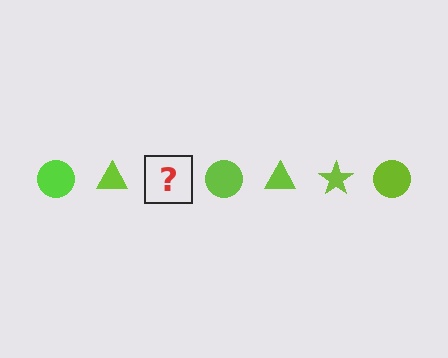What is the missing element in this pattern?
The missing element is a lime star.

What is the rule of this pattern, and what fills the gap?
The rule is that the pattern cycles through circle, triangle, star shapes in lime. The gap should be filled with a lime star.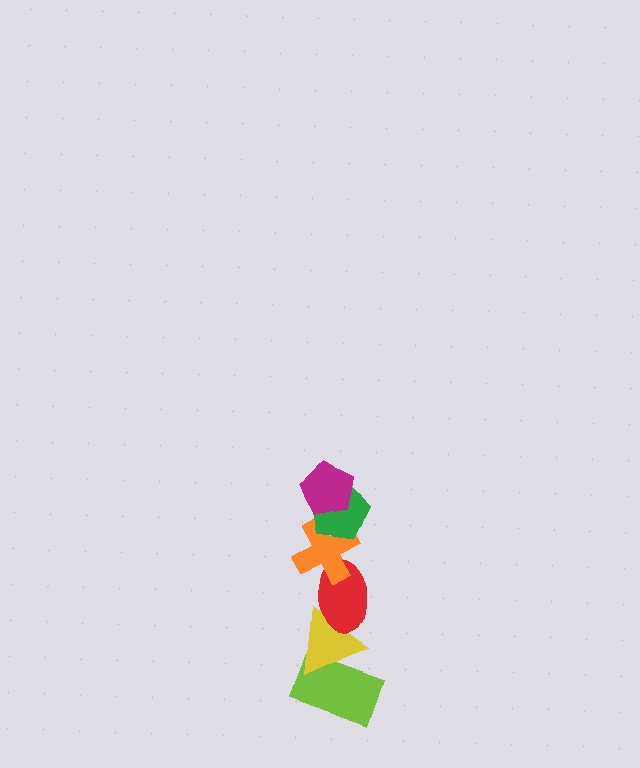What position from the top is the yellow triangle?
The yellow triangle is 5th from the top.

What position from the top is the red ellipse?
The red ellipse is 4th from the top.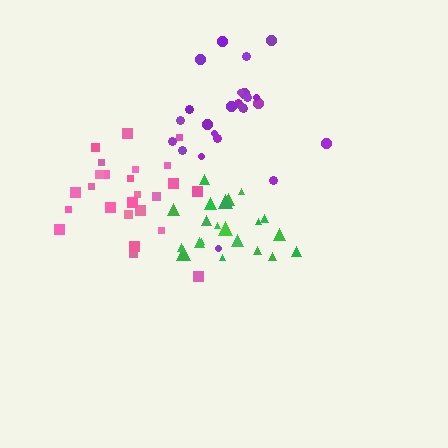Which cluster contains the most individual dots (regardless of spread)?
Pink (25).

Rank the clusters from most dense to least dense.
green, pink, purple.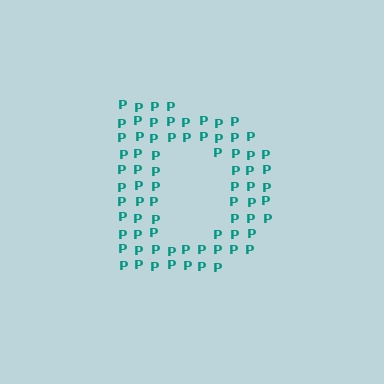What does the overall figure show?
The overall figure shows the letter D.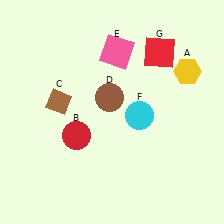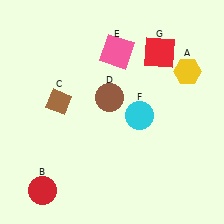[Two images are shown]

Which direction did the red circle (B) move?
The red circle (B) moved down.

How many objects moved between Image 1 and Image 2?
1 object moved between the two images.